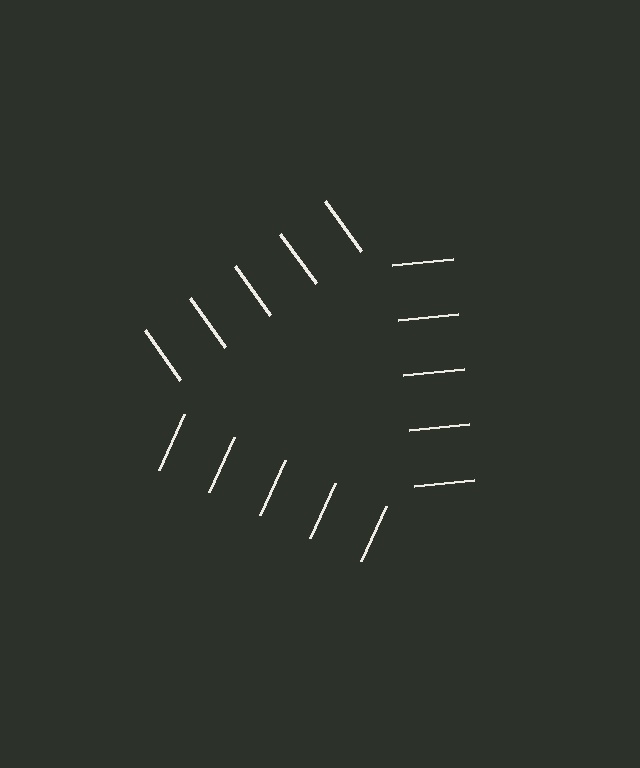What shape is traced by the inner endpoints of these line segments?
An illusory triangle — the line segments terminate on its edges but no continuous stroke is drawn.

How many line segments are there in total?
15 — 5 along each of the 3 edges.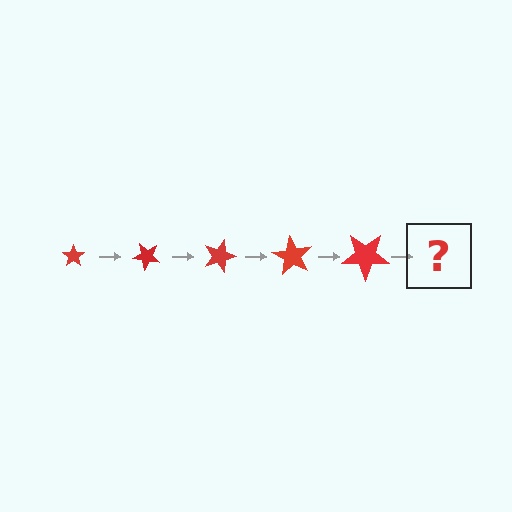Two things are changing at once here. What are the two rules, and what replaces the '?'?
The two rules are that the star grows larger each step and it rotates 45 degrees each step. The '?' should be a star, larger than the previous one and rotated 225 degrees from the start.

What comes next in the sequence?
The next element should be a star, larger than the previous one and rotated 225 degrees from the start.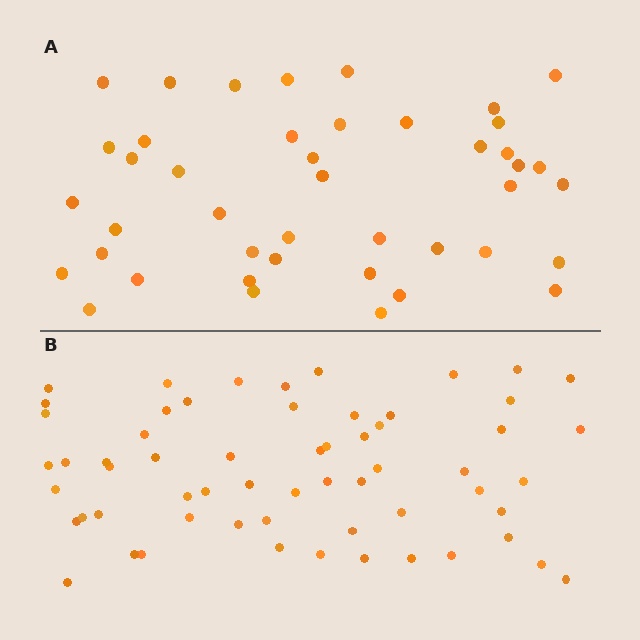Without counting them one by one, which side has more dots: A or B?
Region B (the bottom region) has more dots.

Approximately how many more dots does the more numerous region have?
Region B has approximately 15 more dots than region A.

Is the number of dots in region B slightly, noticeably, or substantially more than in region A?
Region B has noticeably more, but not dramatically so. The ratio is roughly 1.4 to 1.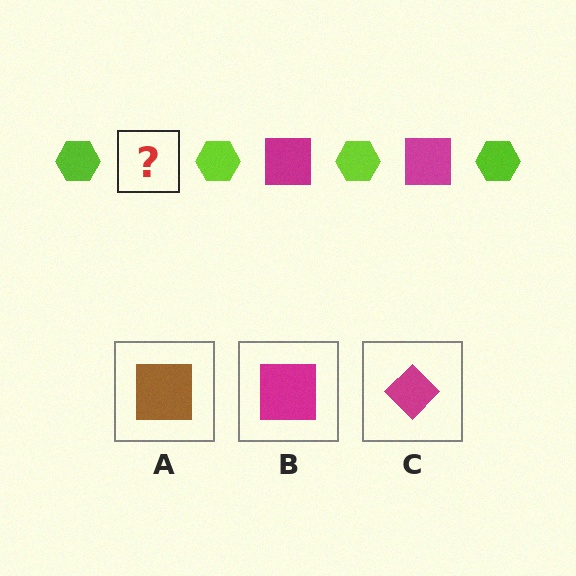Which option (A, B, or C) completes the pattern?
B.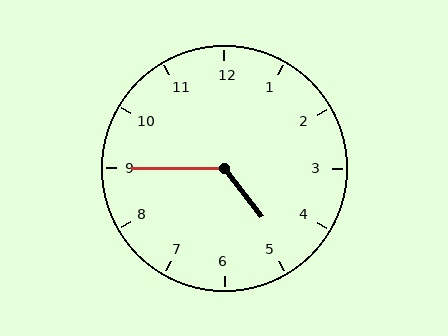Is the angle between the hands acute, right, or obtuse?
It is obtuse.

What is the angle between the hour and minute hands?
Approximately 128 degrees.